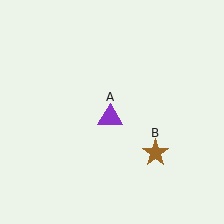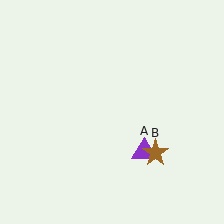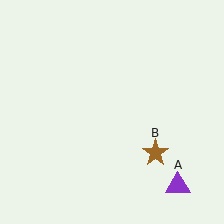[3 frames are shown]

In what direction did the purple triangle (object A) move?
The purple triangle (object A) moved down and to the right.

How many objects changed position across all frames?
1 object changed position: purple triangle (object A).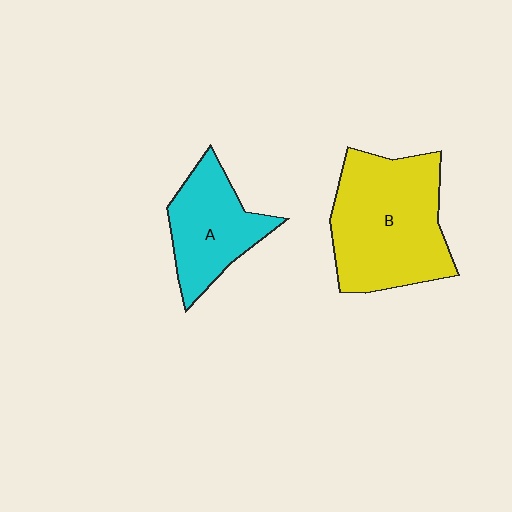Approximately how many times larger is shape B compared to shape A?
Approximately 1.6 times.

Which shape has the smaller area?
Shape A (cyan).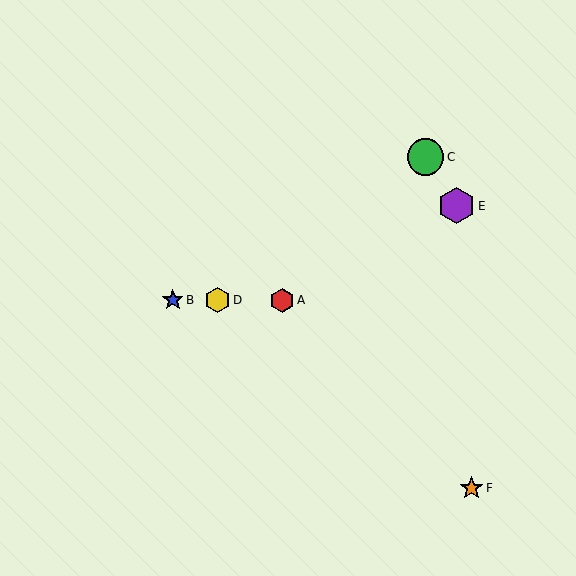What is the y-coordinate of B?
Object B is at y≈300.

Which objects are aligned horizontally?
Objects A, B, D are aligned horizontally.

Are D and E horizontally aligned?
No, D is at y≈300 and E is at y≈206.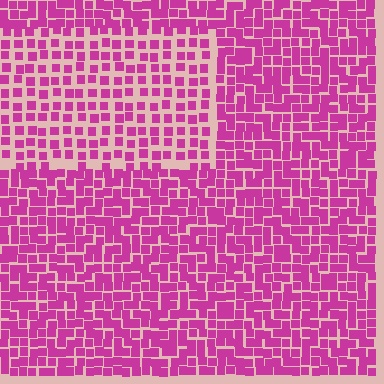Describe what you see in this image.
The image contains small magenta elements arranged at two different densities. A rectangle-shaped region is visible where the elements are less densely packed than the surrounding area.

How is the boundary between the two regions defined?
The boundary is defined by a change in element density (approximately 1.7x ratio). All elements are the same color, size, and shape.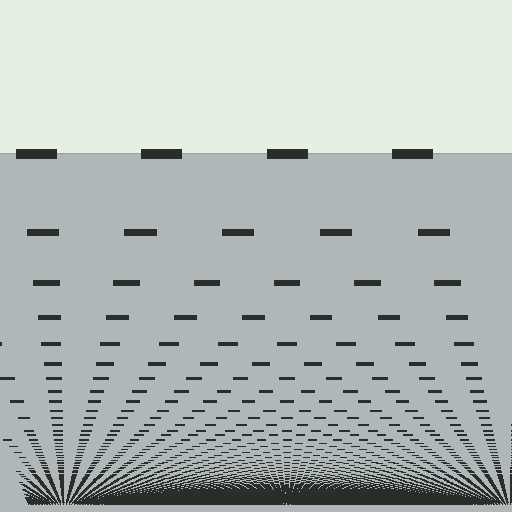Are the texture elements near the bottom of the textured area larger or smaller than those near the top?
Smaller. The gradient is inverted — elements near the bottom are smaller and denser.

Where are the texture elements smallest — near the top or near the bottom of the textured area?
Near the bottom.